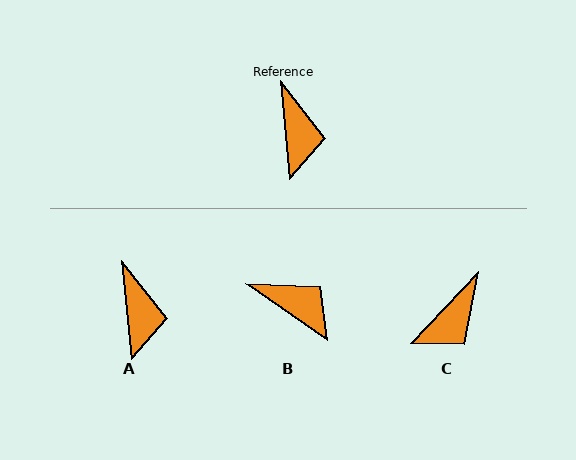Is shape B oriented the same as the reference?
No, it is off by about 49 degrees.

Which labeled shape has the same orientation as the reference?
A.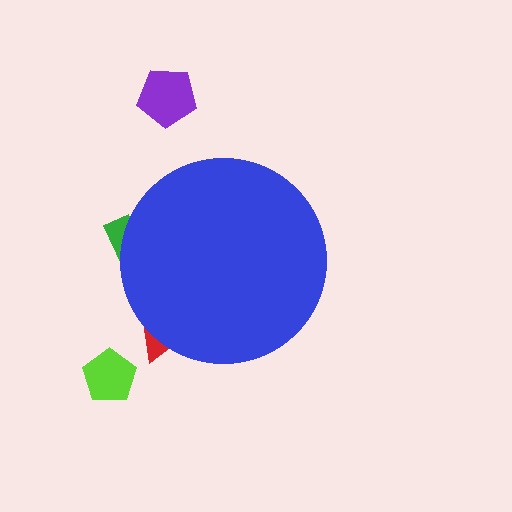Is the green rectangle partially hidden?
Yes, the green rectangle is partially hidden behind the blue circle.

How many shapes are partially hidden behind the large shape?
2 shapes are partially hidden.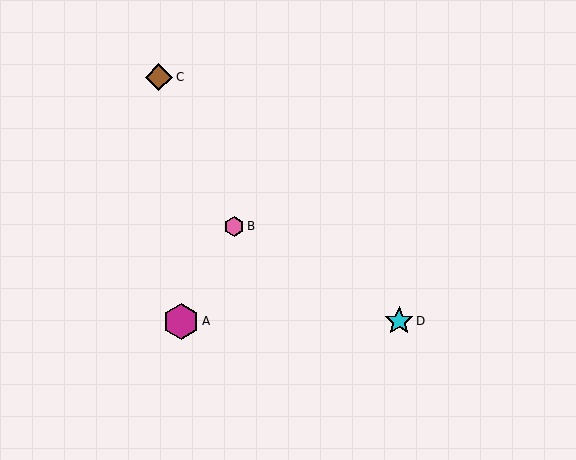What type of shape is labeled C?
Shape C is a brown diamond.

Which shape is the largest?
The magenta hexagon (labeled A) is the largest.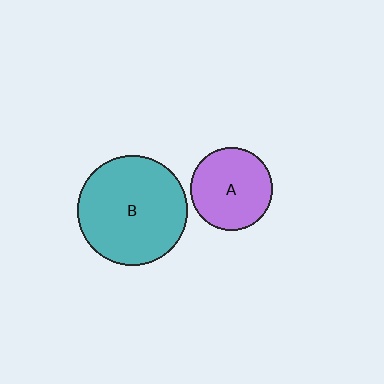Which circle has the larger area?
Circle B (teal).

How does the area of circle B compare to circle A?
Approximately 1.8 times.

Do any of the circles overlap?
No, none of the circles overlap.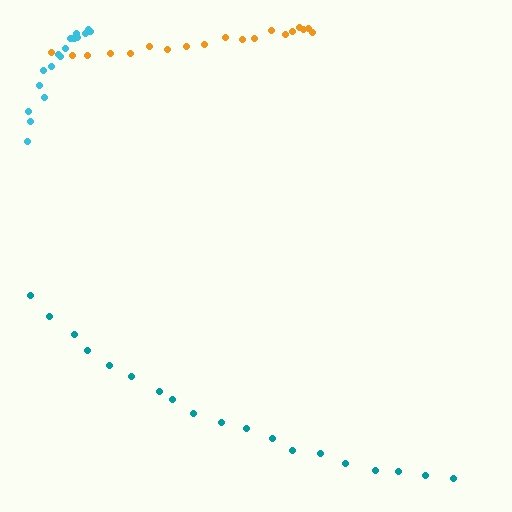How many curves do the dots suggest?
There are 3 distinct paths.